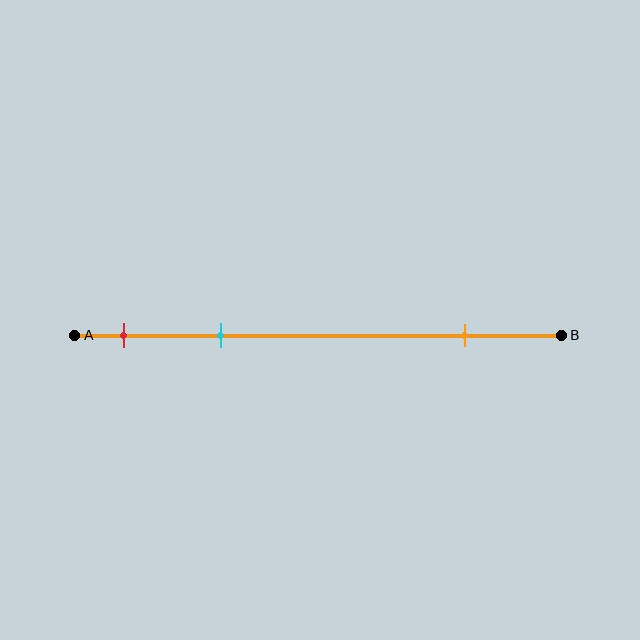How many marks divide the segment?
There are 3 marks dividing the segment.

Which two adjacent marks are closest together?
The red and cyan marks are the closest adjacent pair.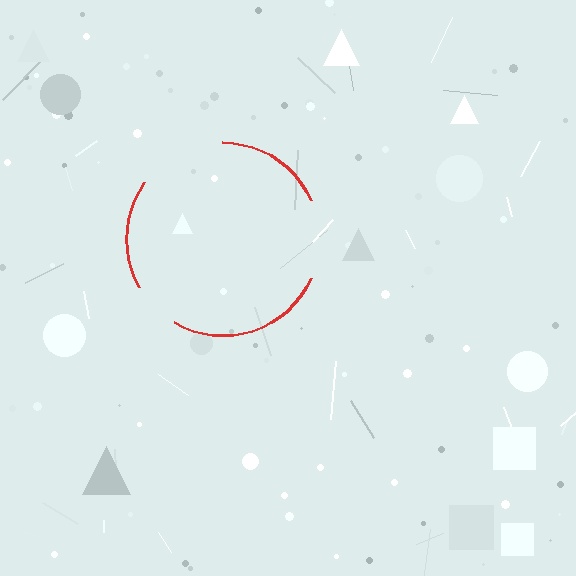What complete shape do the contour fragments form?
The contour fragments form a circle.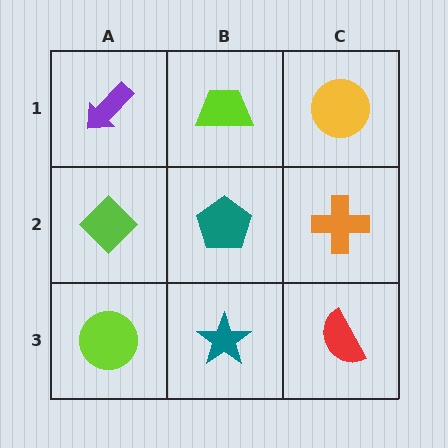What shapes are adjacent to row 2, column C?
A yellow circle (row 1, column C), a red semicircle (row 3, column C), a teal pentagon (row 2, column B).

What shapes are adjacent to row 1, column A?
A lime diamond (row 2, column A), a lime trapezoid (row 1, column B).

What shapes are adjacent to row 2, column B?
A lime trapezoid (row 1, column B), a teal star (row 3, column B), a lime diamond (row 2, column A), an orange cross (row 2, column C).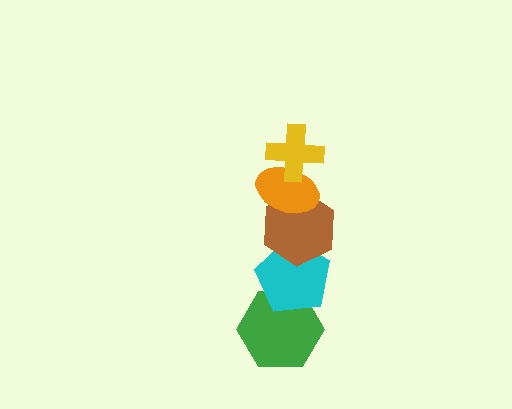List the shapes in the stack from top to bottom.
From top to bottom: the yellow cross, the orange ellipse, the brown hexagon, the cyan pentagon, the green hexagon.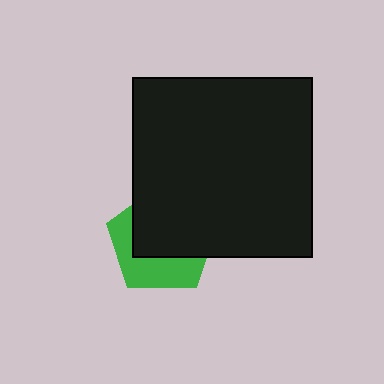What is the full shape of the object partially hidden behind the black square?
The partially hidden object is a green pentagon.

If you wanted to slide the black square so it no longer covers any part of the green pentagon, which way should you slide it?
Slide it toward the upper-right — that is the most direct way to separate the two shapes.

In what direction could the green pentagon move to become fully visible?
The green pentagon could move toward the lower-left. That would shift it out from behind the black square entirely.